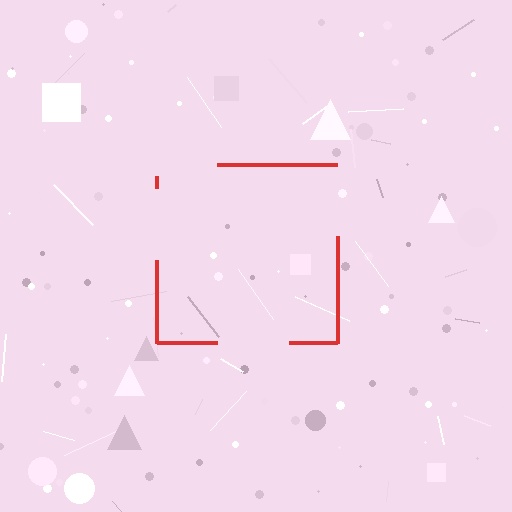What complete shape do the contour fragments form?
The contour fragments form a square.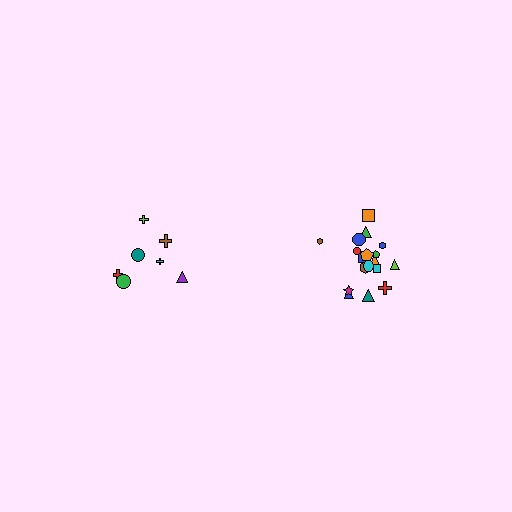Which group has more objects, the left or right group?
The right group.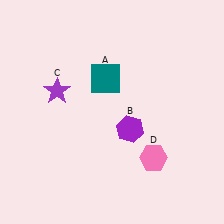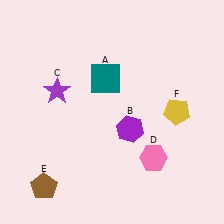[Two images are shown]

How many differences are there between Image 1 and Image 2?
There are 2 differences between the two images.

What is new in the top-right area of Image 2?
A yellow pentagon (F) was added in the top-right area of Image 2.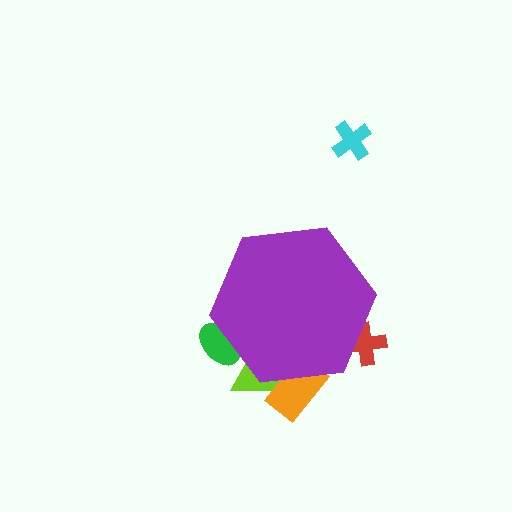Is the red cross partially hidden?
Yes, the red cross is partially hidden behind the purple hexagon.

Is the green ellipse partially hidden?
Yes, the green ellipse is partially hidden behind the purple hexagon.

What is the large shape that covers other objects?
A purple hexagon.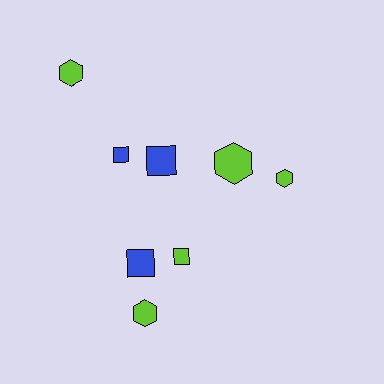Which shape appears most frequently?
Square, with 4 objects.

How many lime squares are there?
There is 1 lime square.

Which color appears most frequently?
Lime, with 5 objects.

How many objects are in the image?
There are 8 objects.